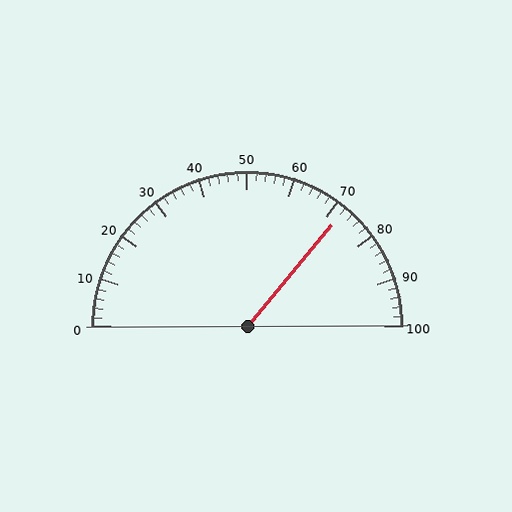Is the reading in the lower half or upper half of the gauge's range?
The reading is in the upper half of the range (0 to 100).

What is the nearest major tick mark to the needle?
The nearest major tick mark is 70.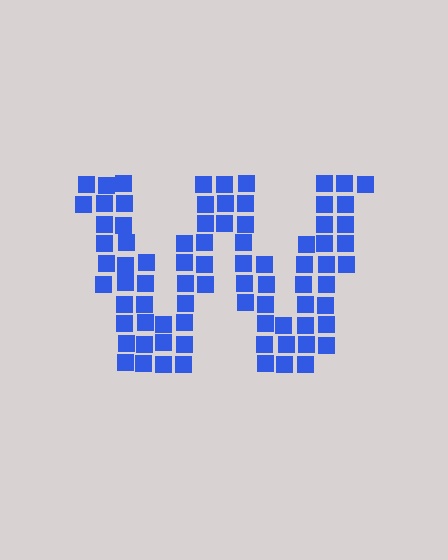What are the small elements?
The small elements are squares.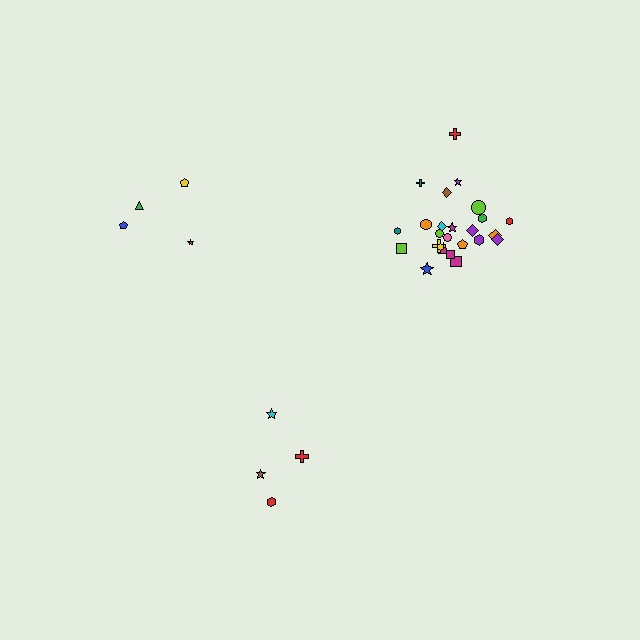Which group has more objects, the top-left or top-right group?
The top-right group.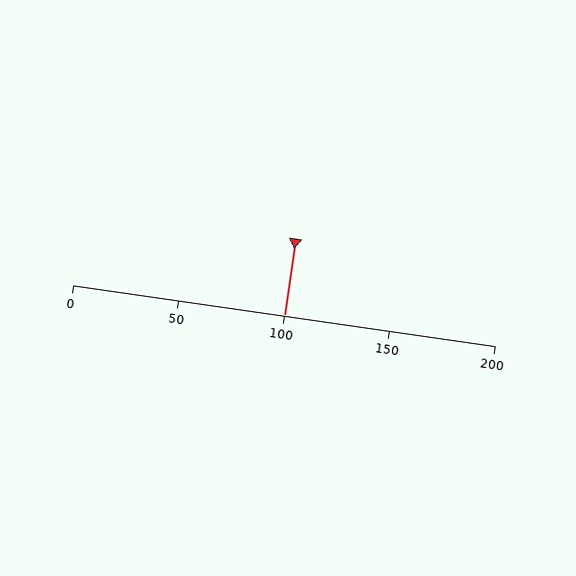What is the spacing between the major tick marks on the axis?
The major ticks are spaced 50 apart.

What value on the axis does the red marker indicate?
The marker indicates approximately 100.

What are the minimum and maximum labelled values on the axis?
The axis runs from 0 to 200.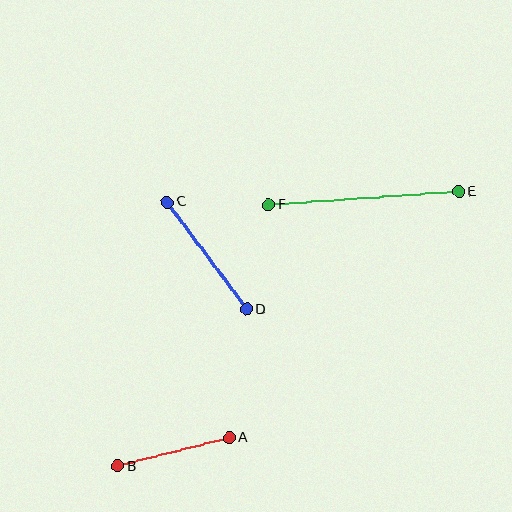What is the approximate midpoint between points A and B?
The midpoint is at approximately (174, 452) pixels.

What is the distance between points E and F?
The distance is approximately 191 pixels.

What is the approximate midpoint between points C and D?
The midpoint is at approximately (207, 256) pixels.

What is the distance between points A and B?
The distance is approximately 115 pixels.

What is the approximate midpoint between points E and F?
The midpoint is at approximately (363, 198) pixels.